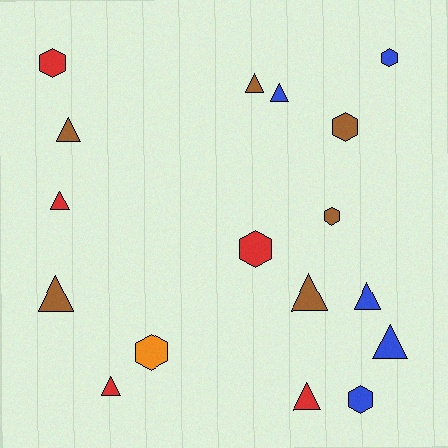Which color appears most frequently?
Brown, with 6 objects.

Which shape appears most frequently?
Triangle, with 10 objects.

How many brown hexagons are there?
There are 2 brown hexagons.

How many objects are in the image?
There are 17 objects.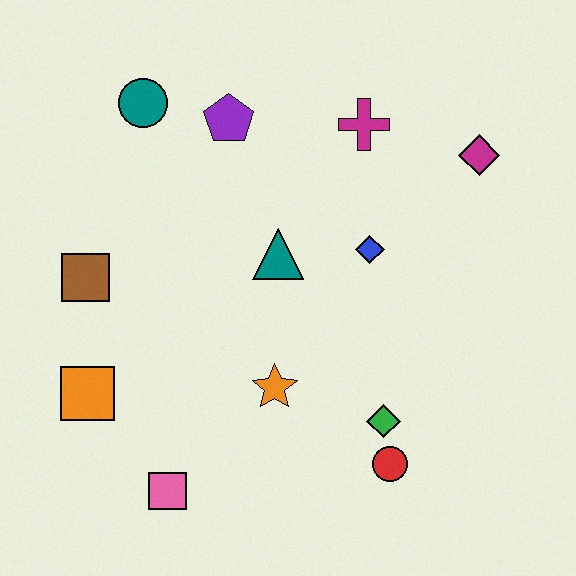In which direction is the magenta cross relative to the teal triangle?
The magenta cross is above the teal triangle.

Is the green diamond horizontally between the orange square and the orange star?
No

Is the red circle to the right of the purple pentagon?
Yes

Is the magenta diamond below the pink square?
No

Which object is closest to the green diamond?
The red circle is closest to the green diamond.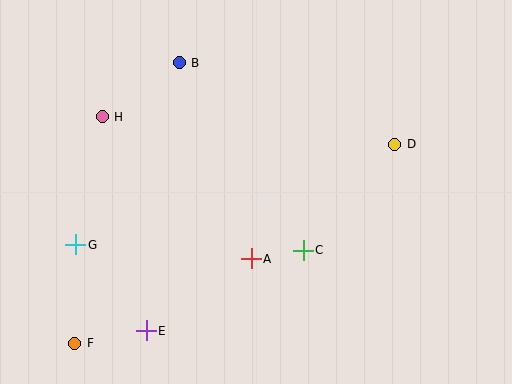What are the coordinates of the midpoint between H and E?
The midpoint between H and E is at (124, 224).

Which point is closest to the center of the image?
Point A at (251, 259) is closest to the center.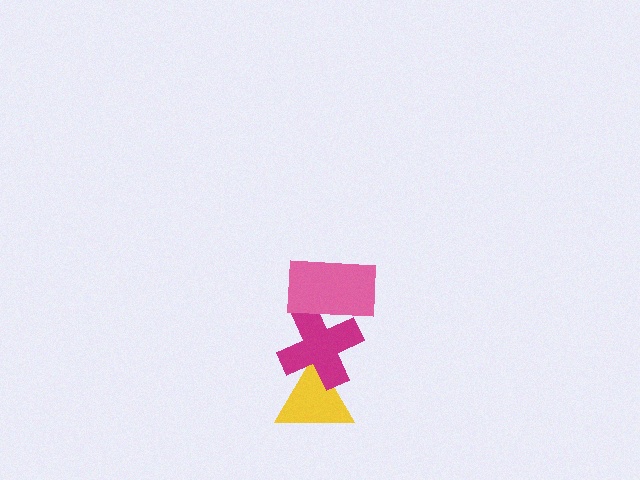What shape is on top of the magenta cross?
The pink rectangle is on top of the magenta cross.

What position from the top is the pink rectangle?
The pink rectangle is 1st from the top.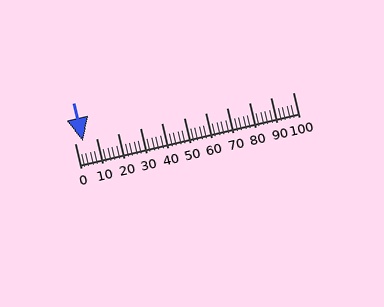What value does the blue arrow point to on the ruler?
The blue arrow points to approximately 4.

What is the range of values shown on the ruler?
The ruler shows values from 0 to 100.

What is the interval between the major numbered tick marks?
The major tick marks are spaced 10 units apart.